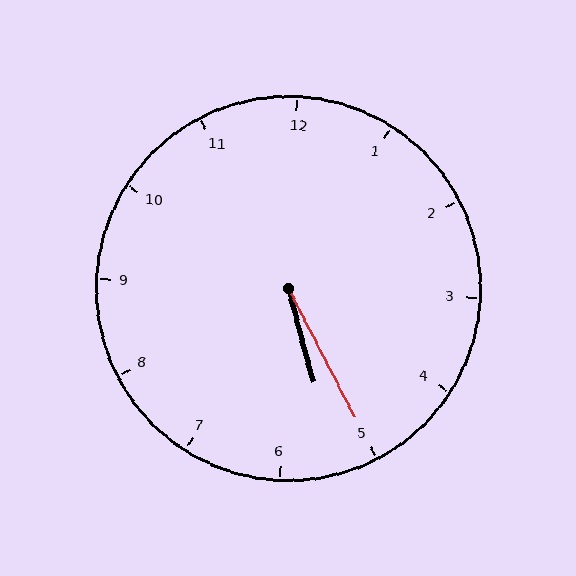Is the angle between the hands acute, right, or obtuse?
It is acute.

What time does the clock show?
5:25.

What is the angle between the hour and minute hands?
Approximately 12 degrees.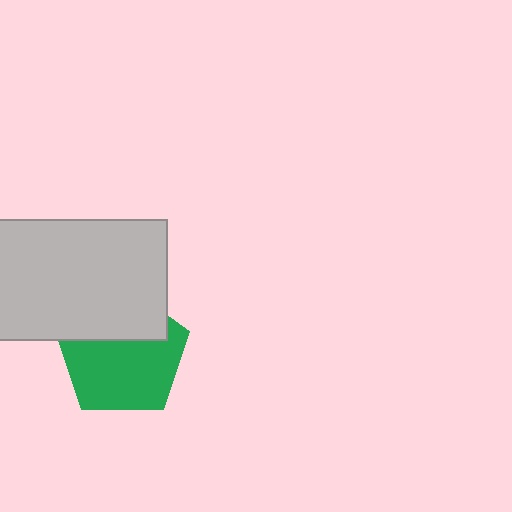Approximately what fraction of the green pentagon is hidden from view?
Roughly 36% of the green pentagon is hidden behind the light gray rectangle.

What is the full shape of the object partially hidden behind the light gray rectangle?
The partially hidden object is a green pentagon.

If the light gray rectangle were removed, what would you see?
You would see the complete green pentagon.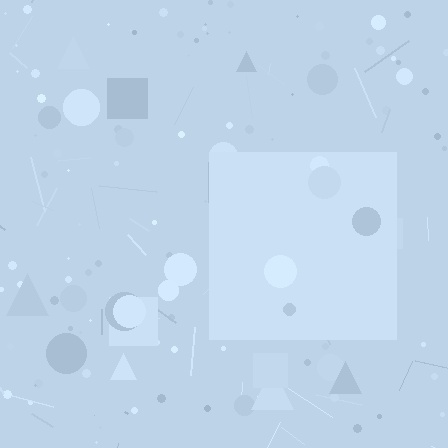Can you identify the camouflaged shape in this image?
The camouflaged shape is a square.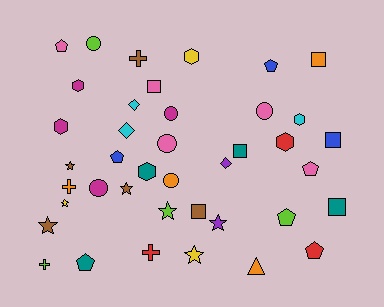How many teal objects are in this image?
There are 4 teal objects.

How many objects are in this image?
There are 40 objects.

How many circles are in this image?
There are 6 circles.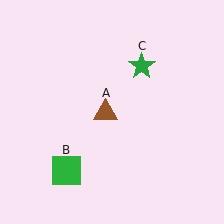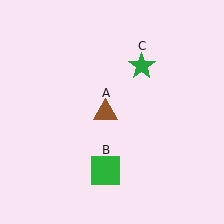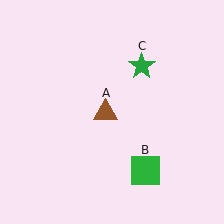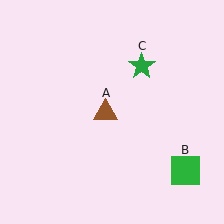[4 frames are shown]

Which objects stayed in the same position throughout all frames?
Brown triangle (object A) and green star (object C) remained stationary.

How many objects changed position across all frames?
1 object changed position: green square (object B).